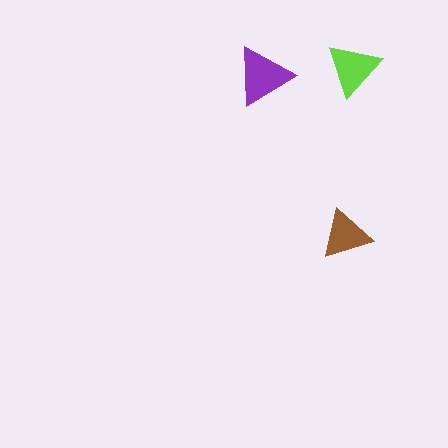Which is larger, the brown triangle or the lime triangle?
The lime one.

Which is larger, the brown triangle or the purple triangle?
The purple one.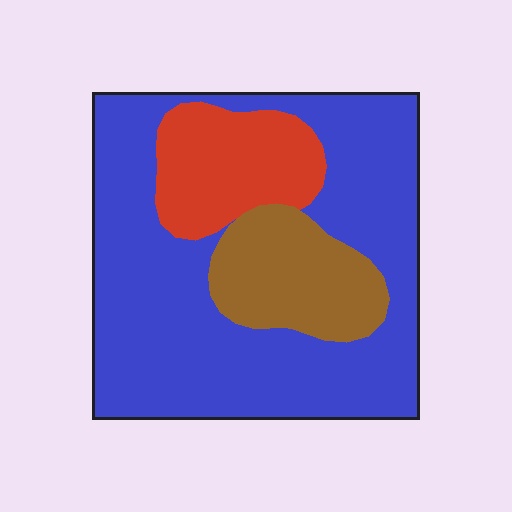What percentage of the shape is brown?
Brown takes up about one sixth (1/6) of the shape.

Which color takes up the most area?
Blue, at roughly 65%.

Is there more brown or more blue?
Blue.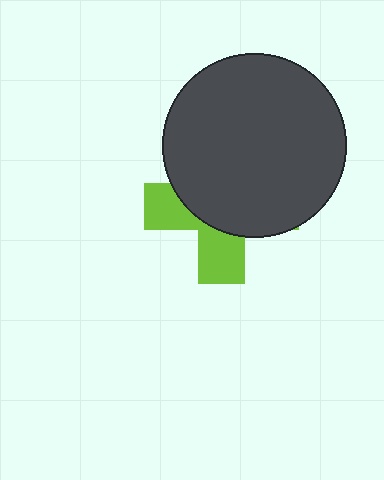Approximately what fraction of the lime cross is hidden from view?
Roughly 64% of the lime cross is hidden behind the dark gray circle.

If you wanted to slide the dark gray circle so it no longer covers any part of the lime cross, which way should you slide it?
Slide it up — that is the most direct way to separate the two shapes.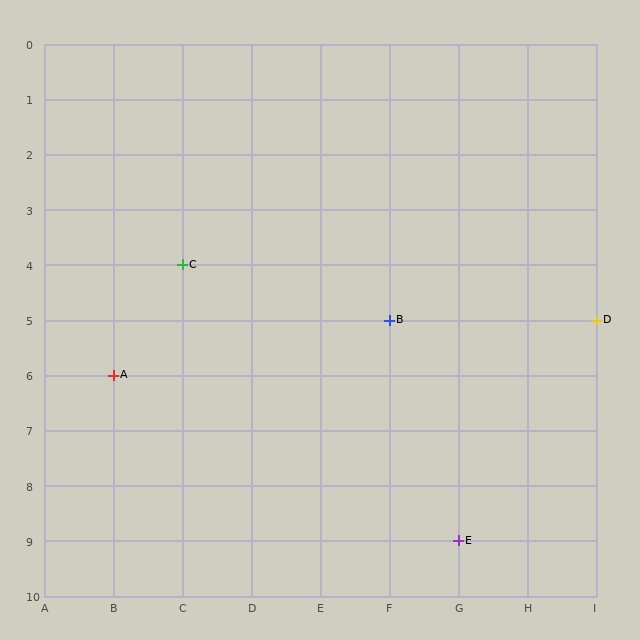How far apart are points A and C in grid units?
Points A and C are 1 column and 2 rows apart (about 2.2 grid units diagonally).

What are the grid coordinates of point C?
Point C is at grid coordinates (C, 4).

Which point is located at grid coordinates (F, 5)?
Point B is at (F, 5).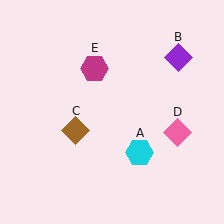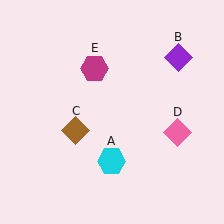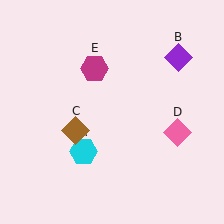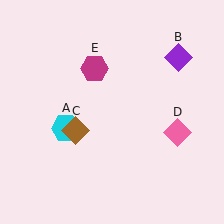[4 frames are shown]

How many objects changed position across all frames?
1 object changed position: cyan hexagon (object A).